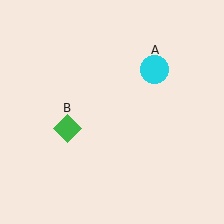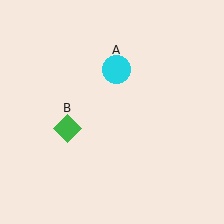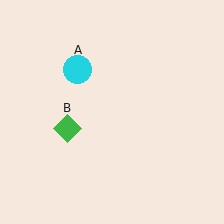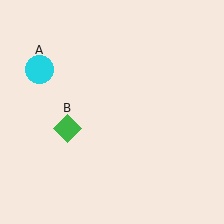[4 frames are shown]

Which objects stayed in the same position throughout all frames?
Green diamond (object B) remained stationary.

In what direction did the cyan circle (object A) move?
The cyan circle (object A) moved left.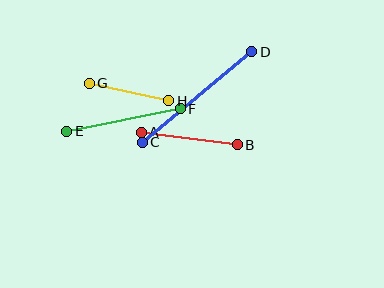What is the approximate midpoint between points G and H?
The midpoint is at approximately (129, 92) pixels.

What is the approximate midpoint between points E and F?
The midpoint is at approximately (124, 120) pixels.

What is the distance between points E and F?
The distance is approximately 116 pixels.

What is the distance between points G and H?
The distance is approximately 81 pixels.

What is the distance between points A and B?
The distance is approximately 97 pixels.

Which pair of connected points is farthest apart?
Points C and D are farthest apart.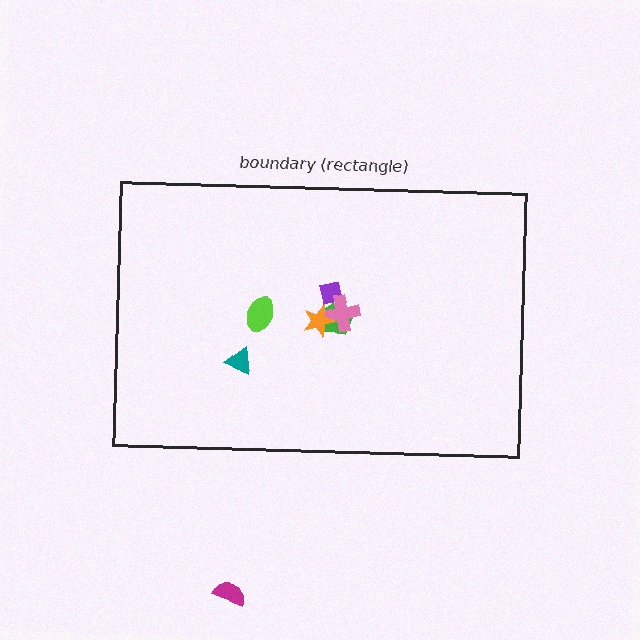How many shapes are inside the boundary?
6 inside, 1 outside.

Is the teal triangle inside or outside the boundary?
Inside.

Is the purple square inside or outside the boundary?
Inside.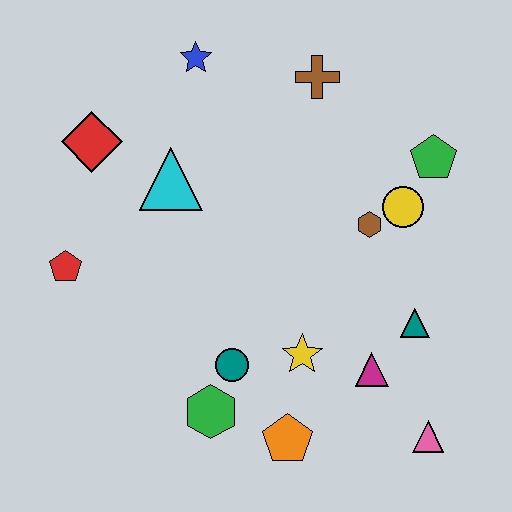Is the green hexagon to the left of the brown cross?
Yes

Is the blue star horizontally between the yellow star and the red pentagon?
Yes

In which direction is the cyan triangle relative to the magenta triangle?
The cyan triangle is to the left of the magenta triangle.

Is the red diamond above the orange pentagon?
Yes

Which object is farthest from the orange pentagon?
The blue star is farthest from the orange pentagon.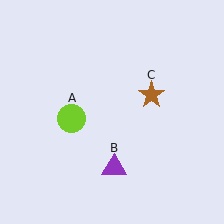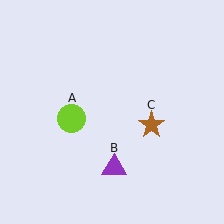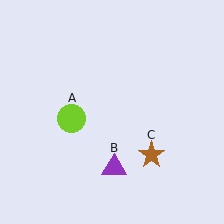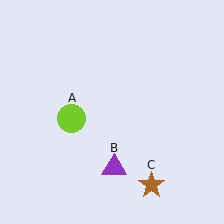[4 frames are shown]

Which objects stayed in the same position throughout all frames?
Lime circle (object A) and purple triangle (object B) remained stationary.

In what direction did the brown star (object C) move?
The brown star (object C) moved down.